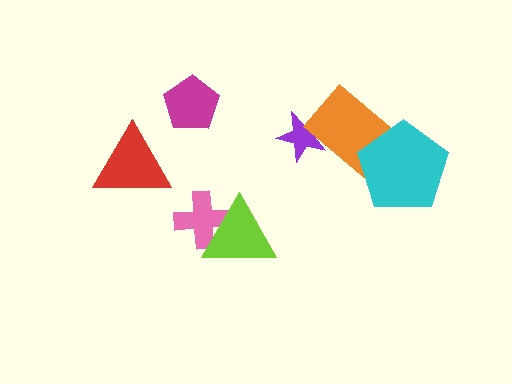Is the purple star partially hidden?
Yes, it is partially covered by another shape.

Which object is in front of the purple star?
The orange rectangle is in front of the purple star.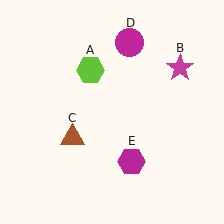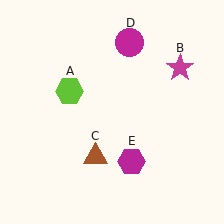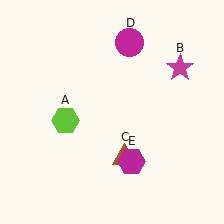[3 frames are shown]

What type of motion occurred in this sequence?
The lime hexagon (object A), brown triangle (object C) rotated counterclockwise around the center of the scene.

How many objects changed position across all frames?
2 objects changed position: lime hexagon (object A), brown triangle (object C).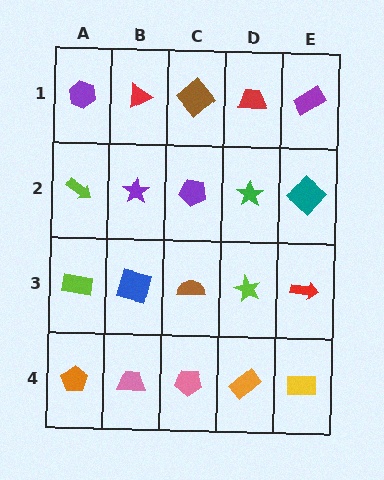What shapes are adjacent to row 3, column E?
A teal diamond (row 2, column E), a yellow rectangle (row 4, column E), a lime star (row 3, column D).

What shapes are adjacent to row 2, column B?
A red triangle (row 1, column B), a blue square (row 3, column B), a lime arrow (row 2, column A), a purple pentagon (row 2, column C).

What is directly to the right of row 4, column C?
An orange rectangle.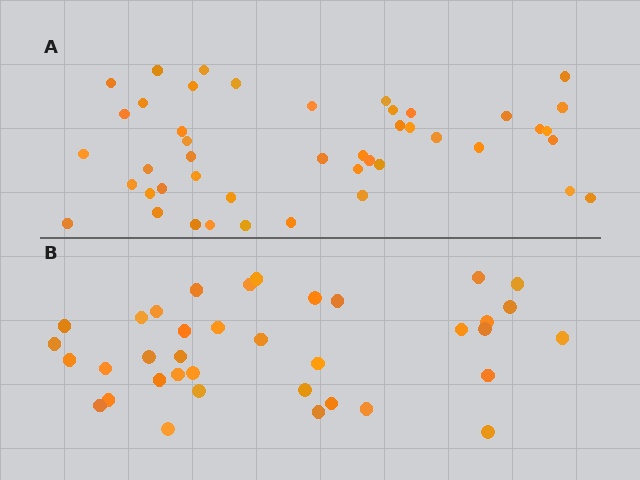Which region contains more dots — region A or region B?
Region A (the top region) has more dots.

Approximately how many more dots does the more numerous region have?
Region A has roughly 8 or so more dots than region B.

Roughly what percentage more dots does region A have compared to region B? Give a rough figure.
About 20% more.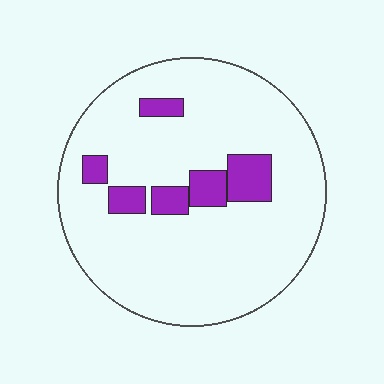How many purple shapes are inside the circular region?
6.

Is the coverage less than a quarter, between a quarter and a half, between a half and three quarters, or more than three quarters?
Less than a quarter.